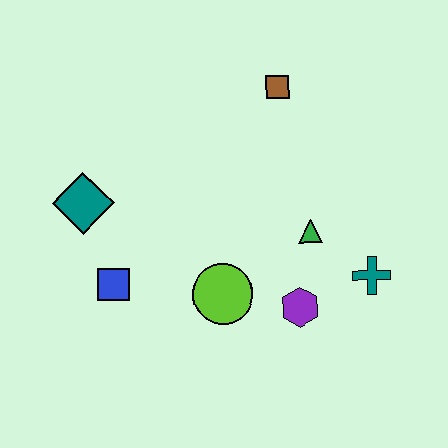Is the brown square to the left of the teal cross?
Yes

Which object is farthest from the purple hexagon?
The teal diamond is farthest from the purple hexagon.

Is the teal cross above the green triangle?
No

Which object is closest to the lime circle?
The purple hexagon is closest to the lime circle.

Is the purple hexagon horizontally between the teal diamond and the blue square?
No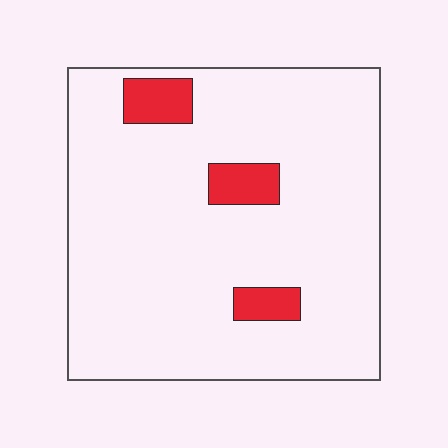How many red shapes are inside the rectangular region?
3.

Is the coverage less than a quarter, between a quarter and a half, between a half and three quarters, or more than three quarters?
Less than a quarter.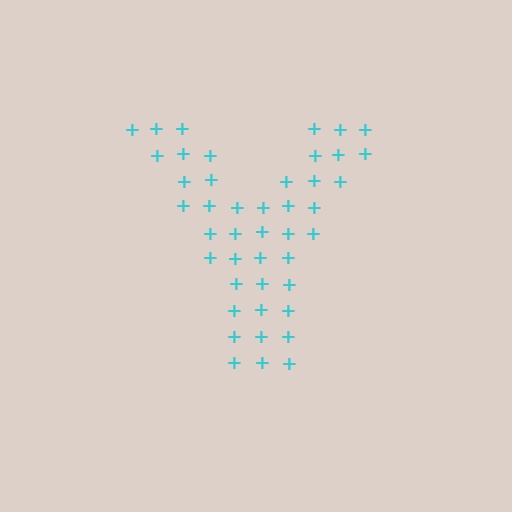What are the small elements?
The small elements are plus signs.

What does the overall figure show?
The overall figure shows the letter Y.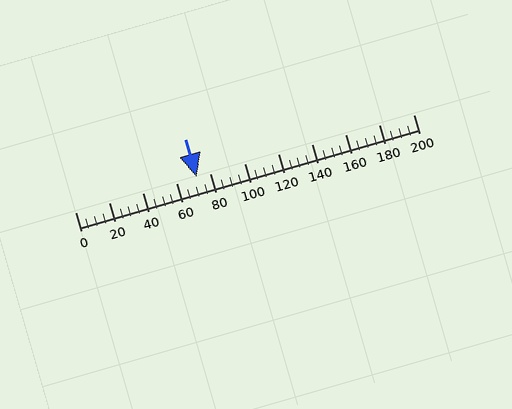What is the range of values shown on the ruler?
The ruler shows values from 0 to 200.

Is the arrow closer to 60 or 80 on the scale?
The arrow is closer to 80.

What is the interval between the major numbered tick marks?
The major tick marks are spaced 20 units apart.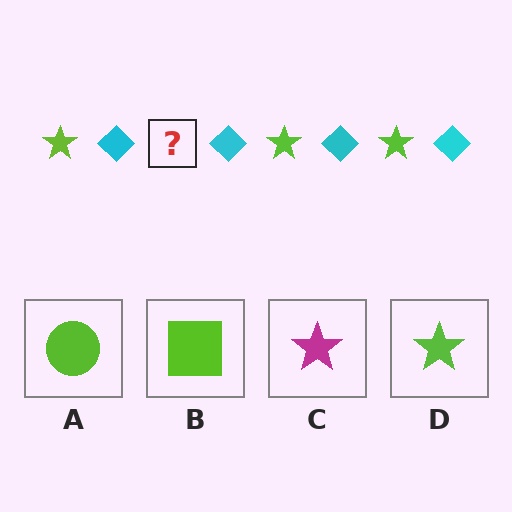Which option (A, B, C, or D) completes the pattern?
D.